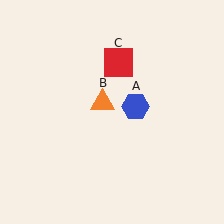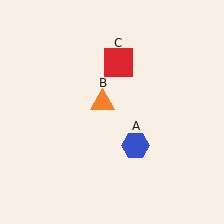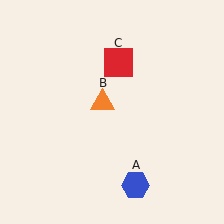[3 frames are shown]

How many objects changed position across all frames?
1 object changed position: blue hexagon (object A).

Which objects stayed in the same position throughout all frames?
Orange triangle (object B) and red square (object C) remained stationary.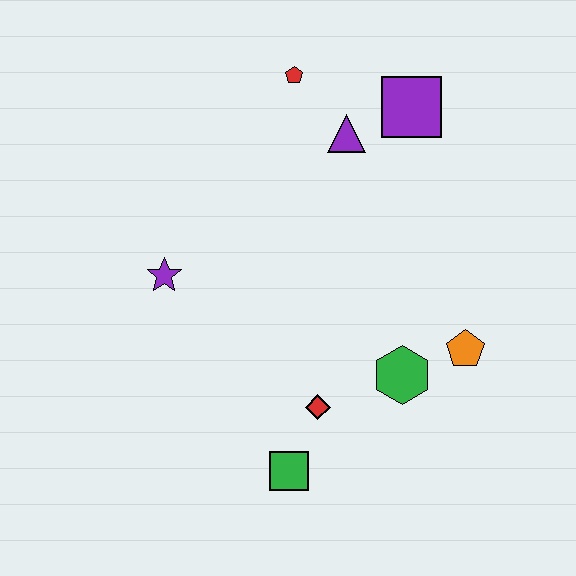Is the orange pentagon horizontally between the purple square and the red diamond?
No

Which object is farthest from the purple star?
The orange pentagon is farthest from the purple star.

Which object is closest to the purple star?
The red diamond is closest to the purple star.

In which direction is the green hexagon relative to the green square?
The green hexagon is to the right of the green square.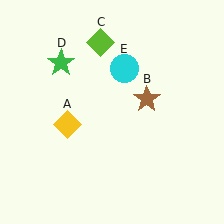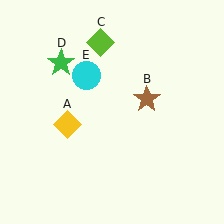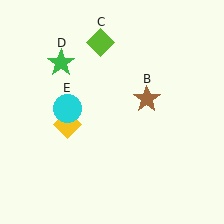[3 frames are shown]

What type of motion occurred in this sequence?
The cyan circle (object E) rotated counterclockwise around the center of the scene.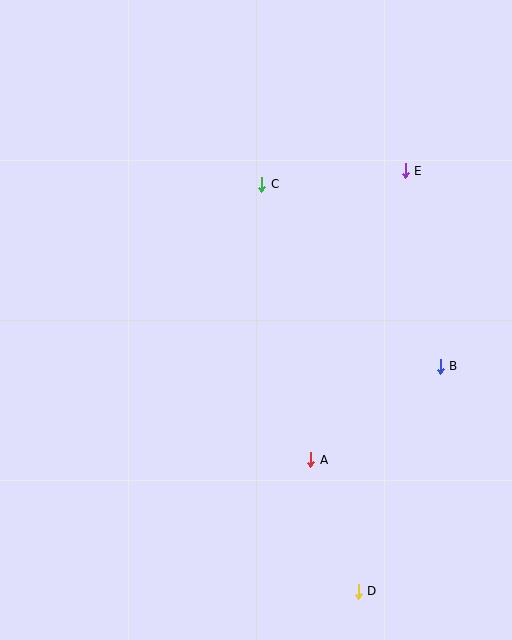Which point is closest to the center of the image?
Point C at (262, 184) is closest to the center.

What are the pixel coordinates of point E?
Point E is at (405, 171).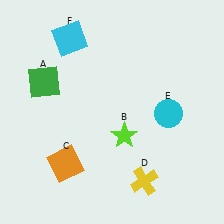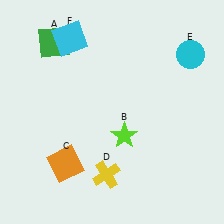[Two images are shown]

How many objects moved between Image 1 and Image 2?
3 objects moved between the two images.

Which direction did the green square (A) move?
The green square (A) moved up.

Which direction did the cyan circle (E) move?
The cyan circle (E) moved up.